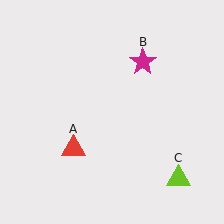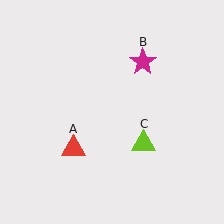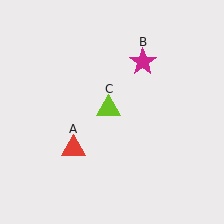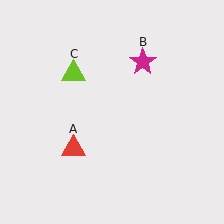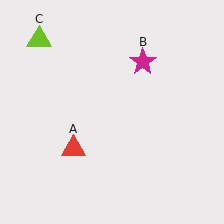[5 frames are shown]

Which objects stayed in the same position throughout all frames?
Red triangle (object A) and magenta star (object B) remained stationary.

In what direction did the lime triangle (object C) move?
The lime triangle (object C) moved up and to the left.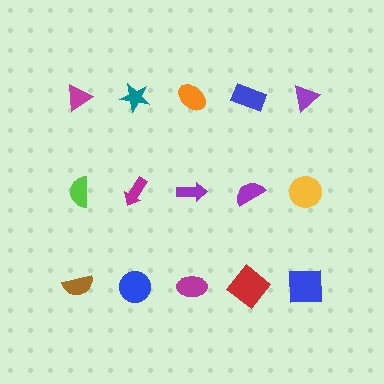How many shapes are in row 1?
5 shapes.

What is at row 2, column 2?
A magenta arrow.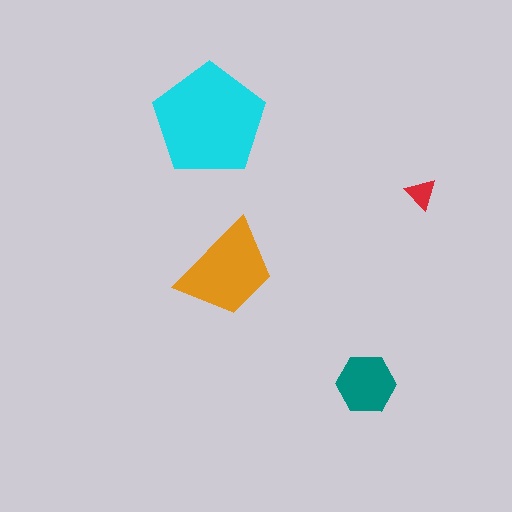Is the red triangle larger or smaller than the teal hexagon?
Smaller.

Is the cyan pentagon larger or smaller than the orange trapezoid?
Larger.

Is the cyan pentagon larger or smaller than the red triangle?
Larger.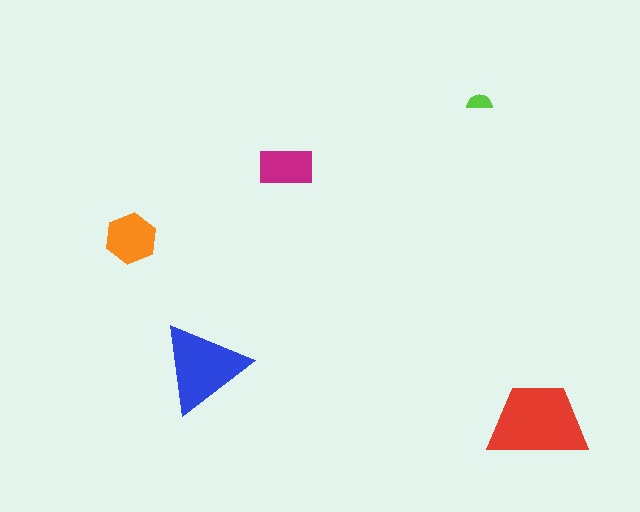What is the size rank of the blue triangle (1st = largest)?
2nd.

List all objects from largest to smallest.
The red trapezoid, the blue triangle, the orange hexagon, the magenta rectangle, the lime semicircle.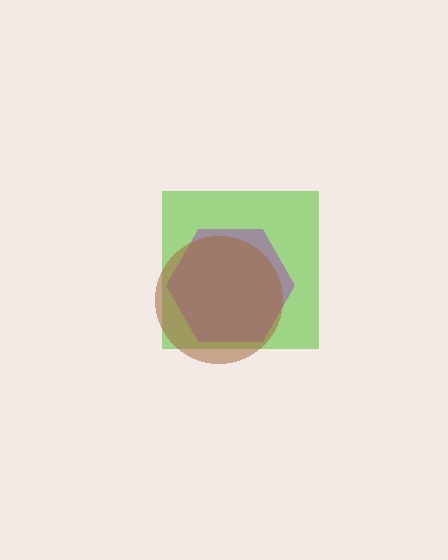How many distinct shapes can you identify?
There are 3 distinct shapes: a lime square, a purple hexagon, a brown circle.